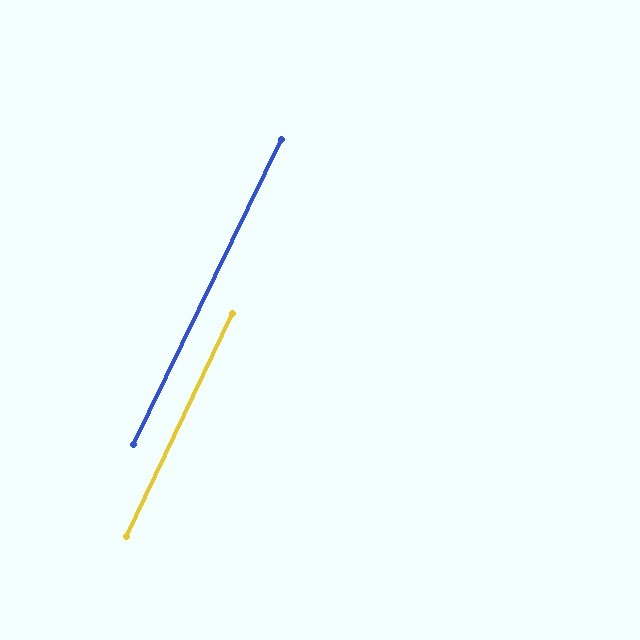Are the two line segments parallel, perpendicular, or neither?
Parallel — their directions differ by only 0.7°.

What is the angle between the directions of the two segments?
Approximately 1 degree.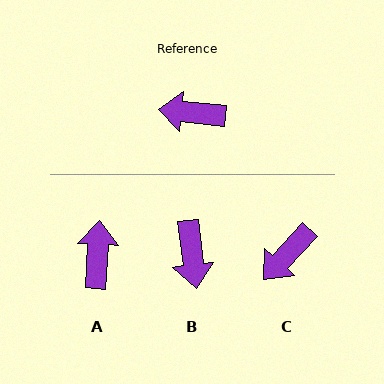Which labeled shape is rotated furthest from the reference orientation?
B, about 103 degrees away.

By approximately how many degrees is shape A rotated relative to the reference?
Approximately 88 degrees clockwise.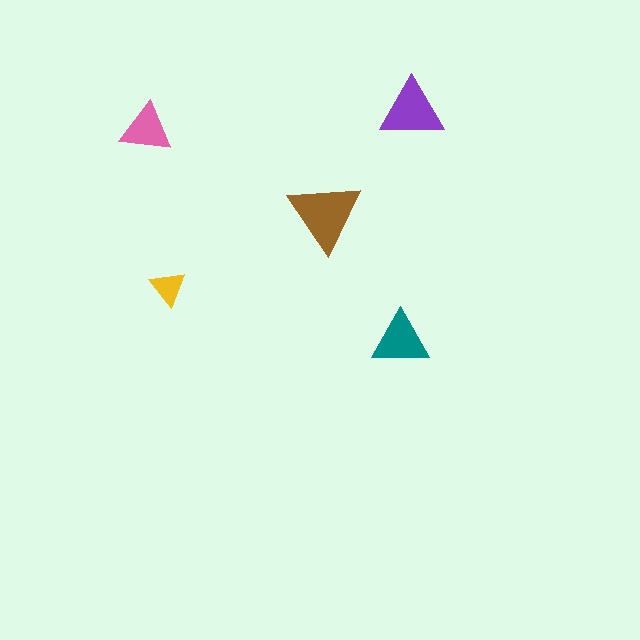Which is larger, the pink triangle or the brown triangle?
The brown one.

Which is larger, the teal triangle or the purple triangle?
The purple one.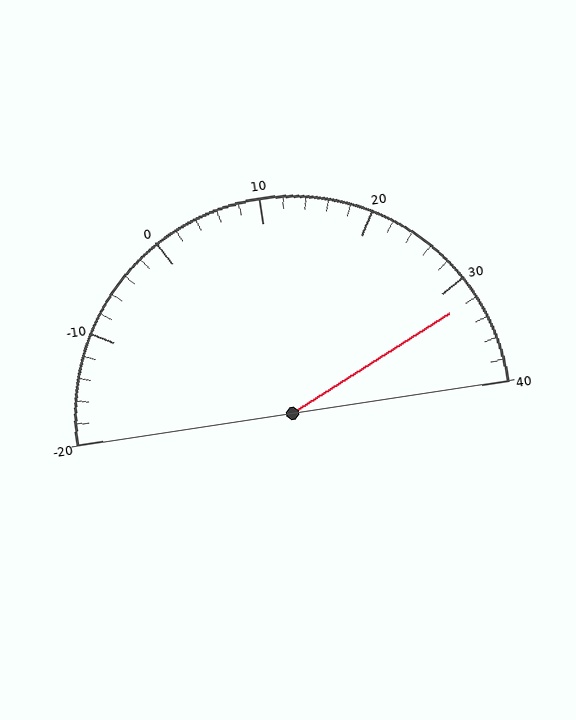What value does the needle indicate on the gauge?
The needle indicates approximately 32.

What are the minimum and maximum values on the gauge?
The gauge ranges from -20 to 40.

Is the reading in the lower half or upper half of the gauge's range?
The reading is in the upper half of the range (-20 to 40).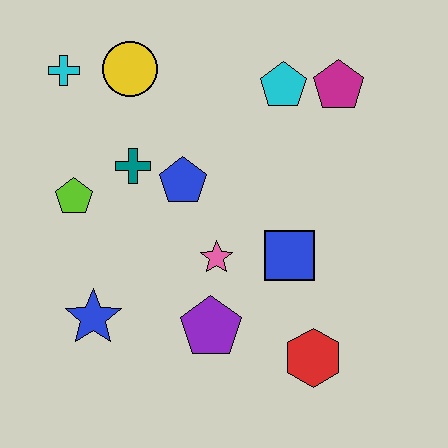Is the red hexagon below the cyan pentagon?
Yes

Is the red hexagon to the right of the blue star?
Yes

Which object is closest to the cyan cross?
The yellow circle is closest to the cyan cross.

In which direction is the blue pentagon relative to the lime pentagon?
The blue pentagon is to the right of the lime pentagon.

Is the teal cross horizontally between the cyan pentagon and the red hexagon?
No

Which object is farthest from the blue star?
The magenta pentagon is farthest from the blue star.